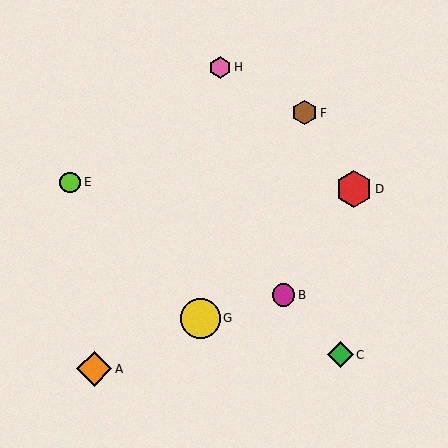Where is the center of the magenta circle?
The center of the magenta circle is at (284, 295).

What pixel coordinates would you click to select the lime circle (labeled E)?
Click at (70, 182) to select the lime circle E.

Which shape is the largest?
The yellow circle (labeled G) is the largest.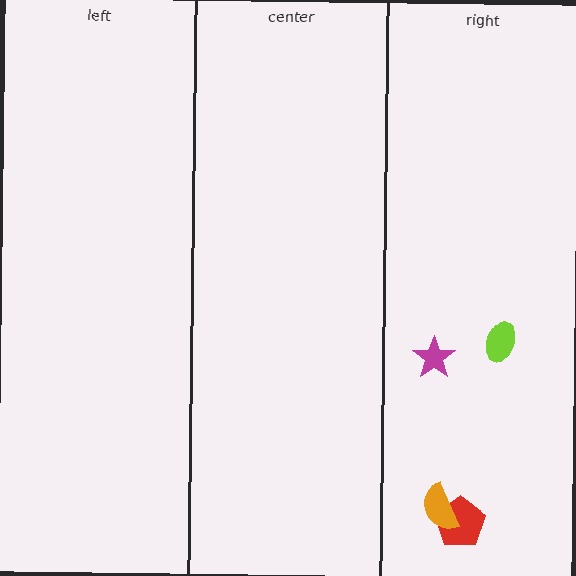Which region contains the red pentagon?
The right region.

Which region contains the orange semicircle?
The right region.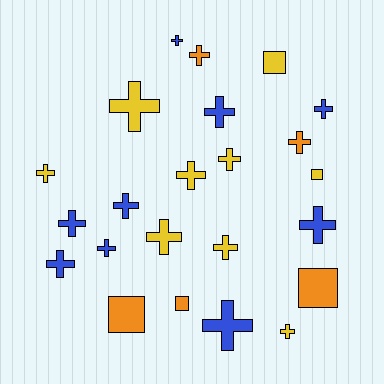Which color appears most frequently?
Blue, with 9 objects.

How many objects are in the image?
There are 23 objects.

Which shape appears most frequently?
Cross, with 18 objects.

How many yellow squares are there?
There are 2 yellow squares.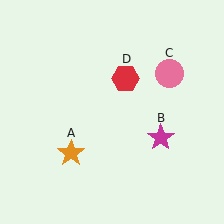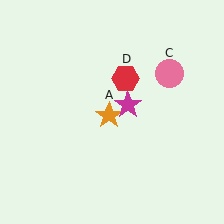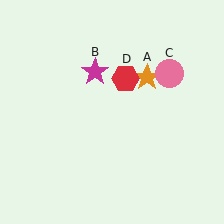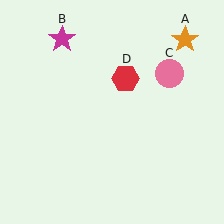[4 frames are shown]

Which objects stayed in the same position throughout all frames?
Pink circle (object C) and red hexagon (object D) remained stationary.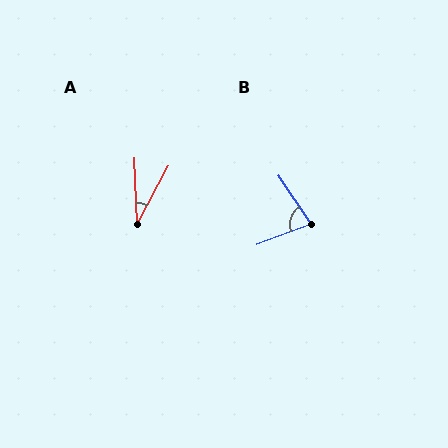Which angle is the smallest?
A, at approximately 31 degrees.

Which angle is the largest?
B, at approximately 76 degrees.